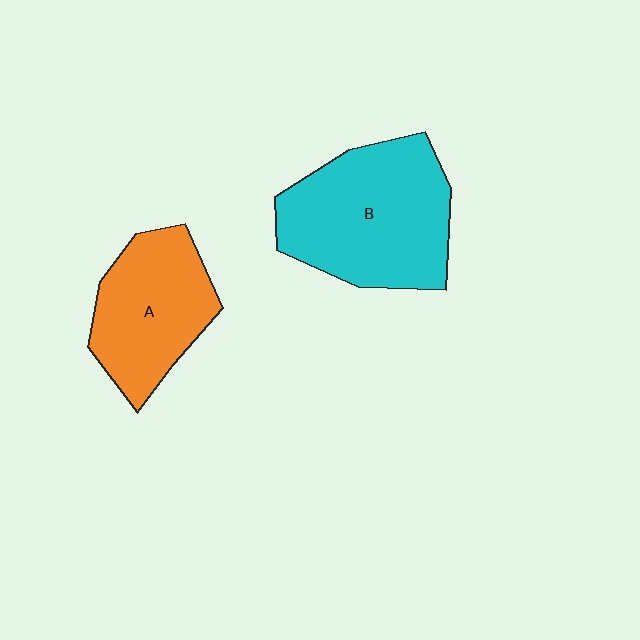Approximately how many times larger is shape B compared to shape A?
Approximately 1.4 times.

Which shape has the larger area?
Shape B (cyan).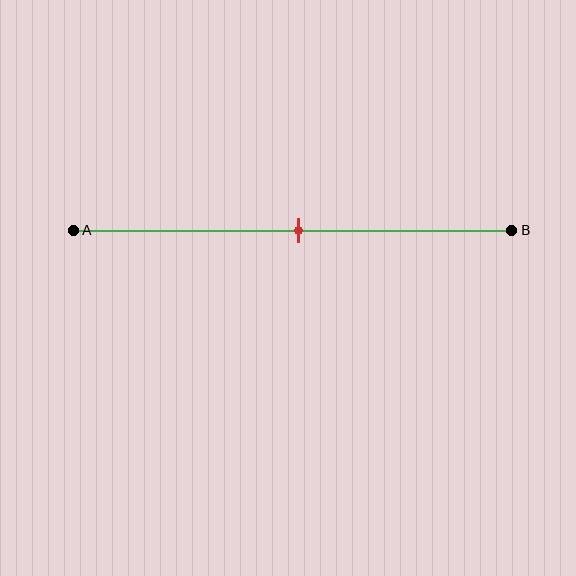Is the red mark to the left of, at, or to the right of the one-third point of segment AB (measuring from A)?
The red mark is to the right of the one-third point of segment AB.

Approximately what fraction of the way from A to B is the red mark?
The red mark is approximately 50% of the way from A to B.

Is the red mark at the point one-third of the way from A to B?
No, the mark is at about 50% from A, not at the 33% one-third point.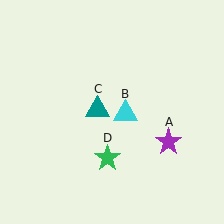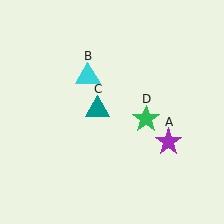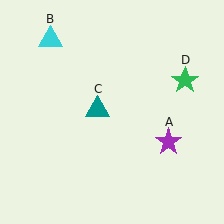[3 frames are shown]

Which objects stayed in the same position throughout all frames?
Purple star (object A) and teal triangle (object C) remained stationary.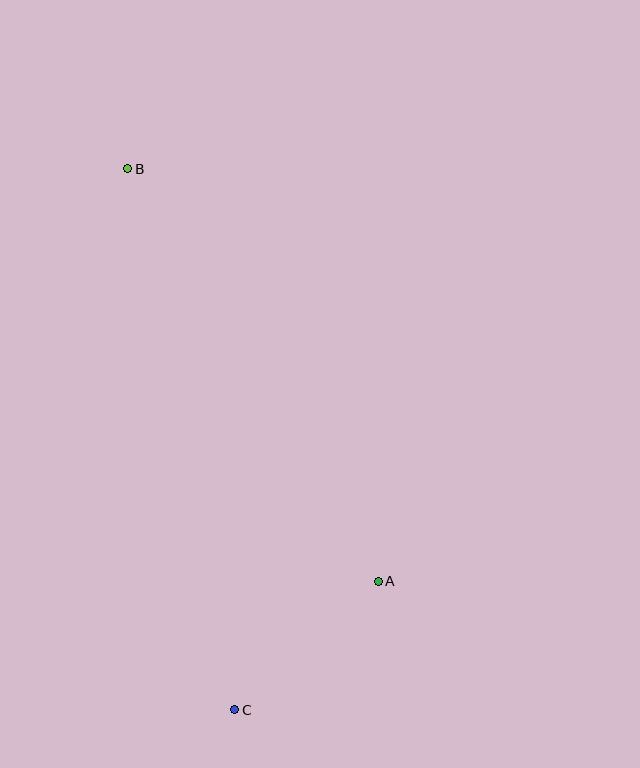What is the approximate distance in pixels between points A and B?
The distance between A and B is approximately 482 pixels.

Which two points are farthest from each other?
Points B and C are farthest from each other.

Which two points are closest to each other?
Points A and C are closest to each other.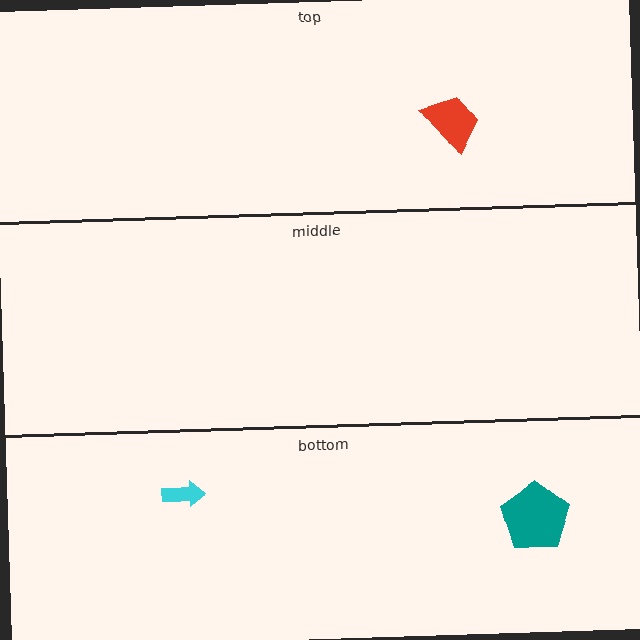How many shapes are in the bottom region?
2.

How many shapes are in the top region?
1.